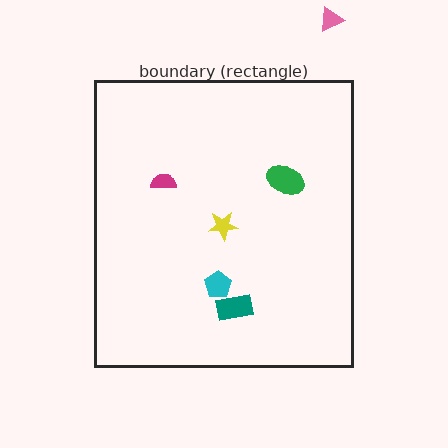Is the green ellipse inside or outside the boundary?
Inside.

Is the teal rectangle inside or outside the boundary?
Inside.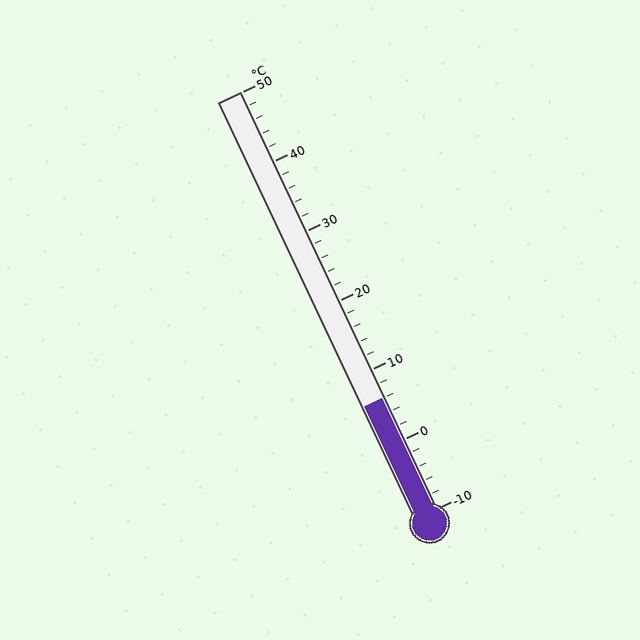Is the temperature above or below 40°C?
The temperature is below 40°C.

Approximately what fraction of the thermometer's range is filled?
The thermometer is filled to approximately 25% of its range.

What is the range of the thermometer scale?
The thermometer scale ranges from -10°C to 50°C.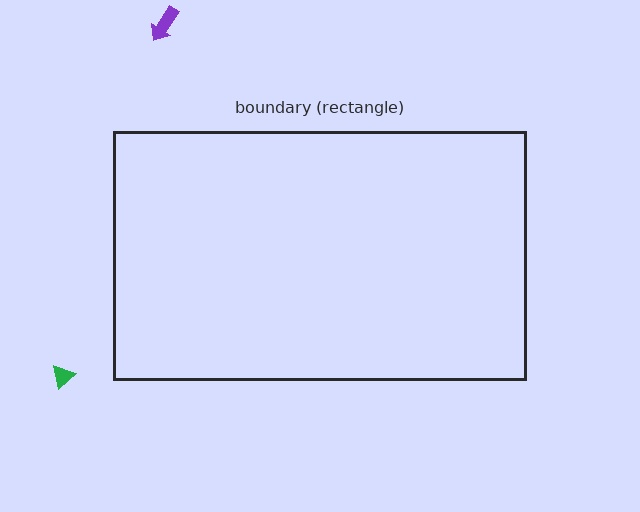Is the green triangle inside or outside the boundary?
Outside.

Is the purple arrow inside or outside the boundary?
Outside.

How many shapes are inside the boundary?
0 inside, 2 outside.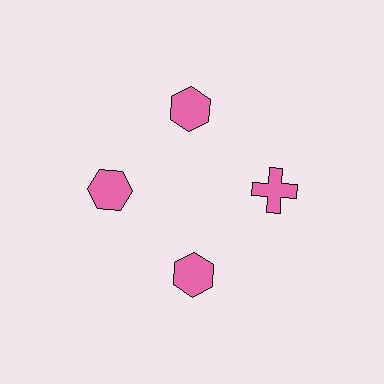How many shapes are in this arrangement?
There are 4 shapes arranged in a ring pattern.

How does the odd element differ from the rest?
It has a different shape: cross instead of hexagon.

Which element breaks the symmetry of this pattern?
The pink cross at roughly the 3 o'clock position breaks the symmetry. All other shapes are pink hexagons.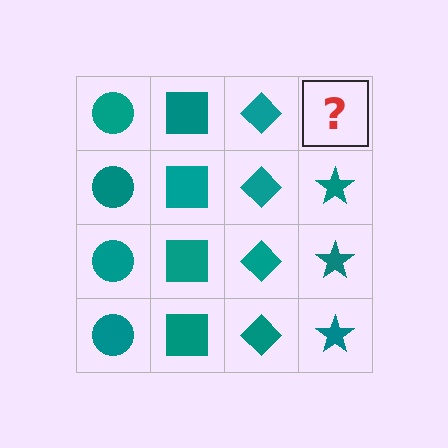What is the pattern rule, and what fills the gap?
The rule is that each column has a consistent shape. The gap should be filled with a teal star.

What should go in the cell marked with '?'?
The missing cell should contain a teal star.